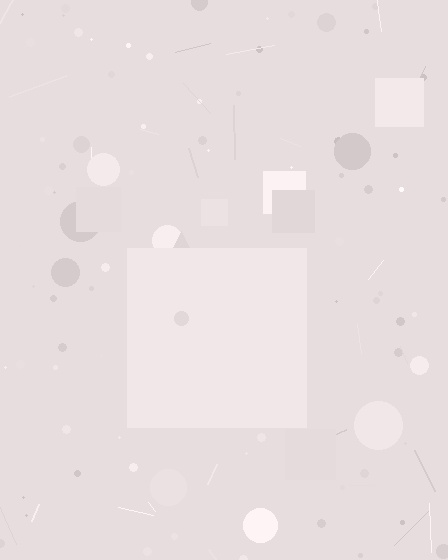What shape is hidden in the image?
A square is hidden in the image.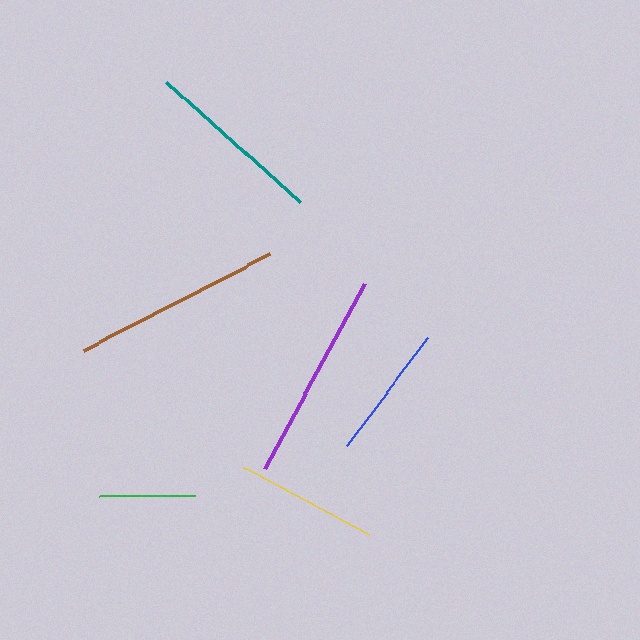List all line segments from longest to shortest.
From longest to shortest: purple, brown, teal, yellow, blue, green.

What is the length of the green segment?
The green segment is approximately 96 pixels long.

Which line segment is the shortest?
The green line is the shortest at approximately 96 pixels.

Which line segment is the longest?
The purple line is the longest at approximately 210 pixels.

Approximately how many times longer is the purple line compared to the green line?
The purple line is approximately 2.2 times the length of the green line.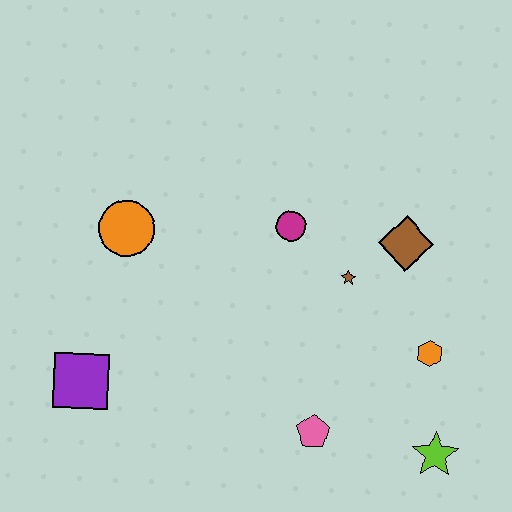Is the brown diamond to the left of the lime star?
Yes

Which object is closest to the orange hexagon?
The lime star is closest to the orange hexagon.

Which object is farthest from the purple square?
The lime star is farthest from the purple square.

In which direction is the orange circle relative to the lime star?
The orange circle is to the left of the lime star.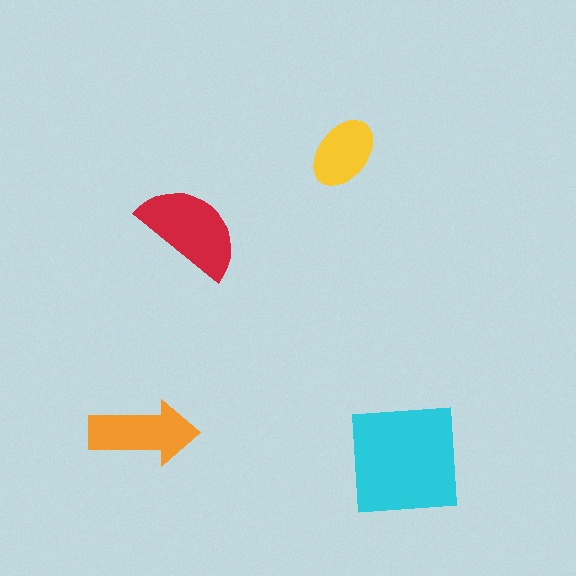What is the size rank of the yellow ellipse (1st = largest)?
4th.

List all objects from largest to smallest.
The cyan square, the red semicircle, the orange arrow, the yellow ellipse.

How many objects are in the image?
There are 4 objects in the image.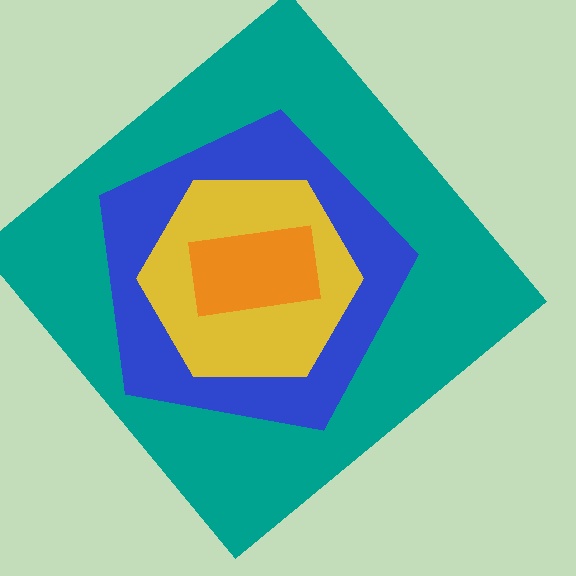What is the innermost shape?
The orange rectangle.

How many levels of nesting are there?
4.